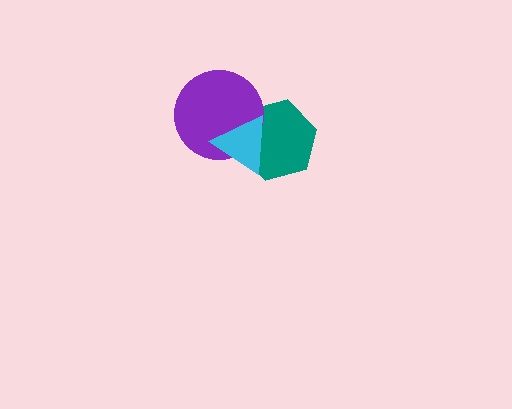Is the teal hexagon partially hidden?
Yes, it is partially covered by another shape.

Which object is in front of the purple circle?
The cyan triangle is in front of the purple circle.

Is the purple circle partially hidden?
Yes, it is partially covered by another shape.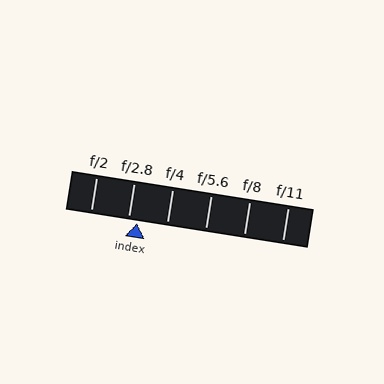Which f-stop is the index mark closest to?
The index mark is closest to f/2.8.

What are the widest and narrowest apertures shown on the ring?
The widest aperture shown is f/2 and the narrowest is f/11.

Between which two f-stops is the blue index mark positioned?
The index mark is between f/2.8 and f/4.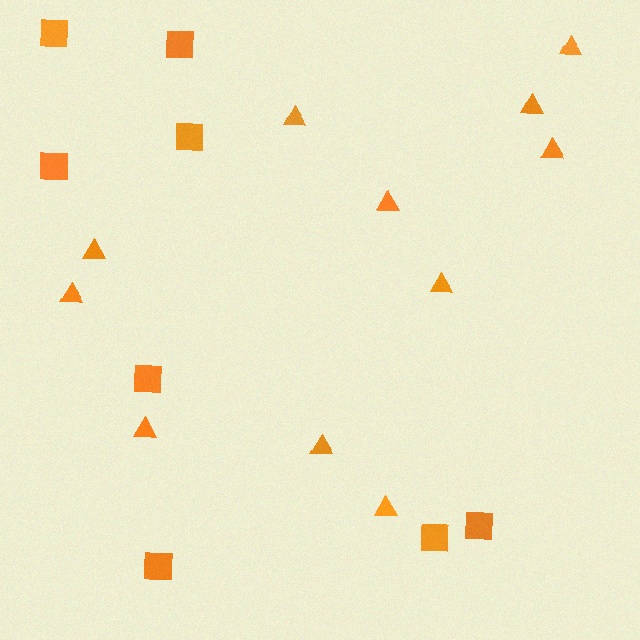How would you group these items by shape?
There are 2 groups: one group of triangles (11) and one group of squares (8).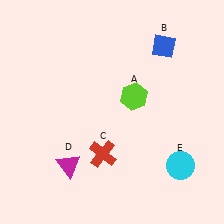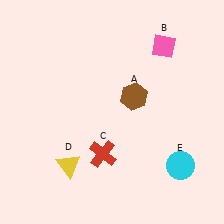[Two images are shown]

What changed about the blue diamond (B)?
In Image 1, B is blue. In Image 2, it changed to pink.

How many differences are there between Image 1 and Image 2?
There are 3 differences between the two images.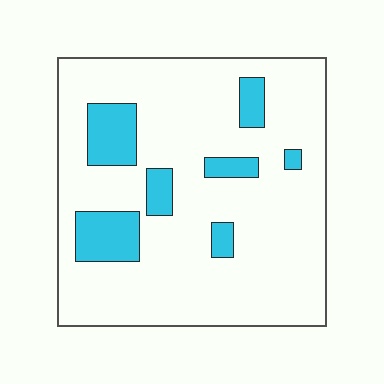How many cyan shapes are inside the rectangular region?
7.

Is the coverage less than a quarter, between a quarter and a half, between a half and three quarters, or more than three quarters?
Less than a quarter.